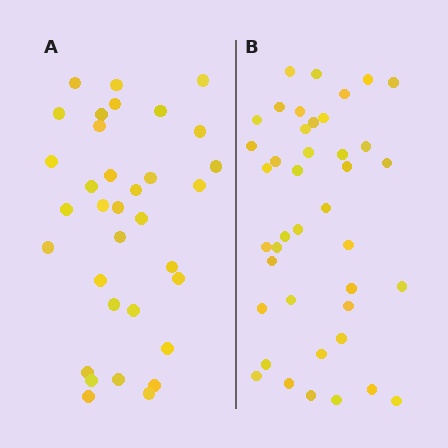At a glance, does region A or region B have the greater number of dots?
Region B (the right region) has more dots.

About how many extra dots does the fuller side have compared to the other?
Region B has roughly 8 or so more dots than region A.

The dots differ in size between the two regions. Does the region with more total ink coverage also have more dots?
No. Region A has more total ink coverage because its dots are larger, but region B actually contains more individual dots. Total area can be misleading — the number of items is what matters here.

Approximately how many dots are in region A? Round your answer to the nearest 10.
About 30 dots. (The exact count is 34, which rounds to 30.)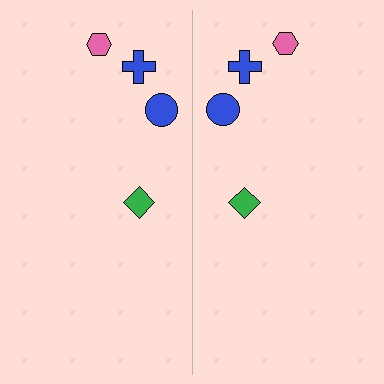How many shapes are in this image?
There are 8 shapes in this image.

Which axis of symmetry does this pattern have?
The pattern has a vertical axis of symmetry running through the center of the image.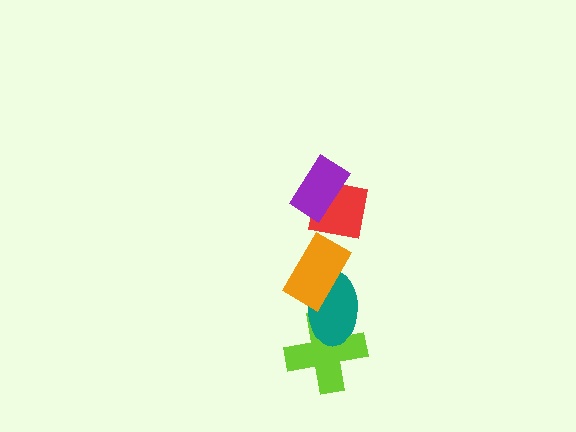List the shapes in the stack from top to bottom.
From top to bottom: the purple rectangle, the red square, the orange rectangle, the teal ellipse, the lime cross.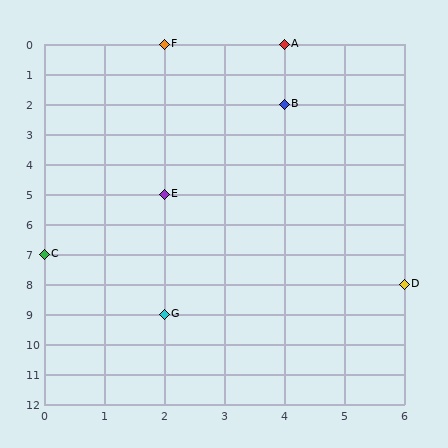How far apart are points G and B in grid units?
Points G and B are 2 columns and 7 rows apart (about 7.3 grid units diagonally).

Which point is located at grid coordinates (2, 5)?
Point E is at (2, 5).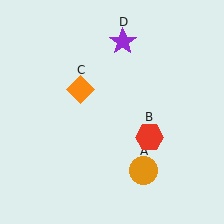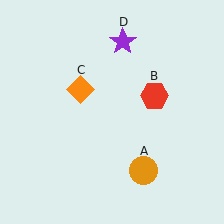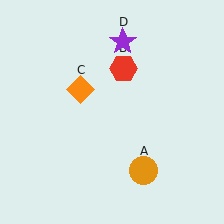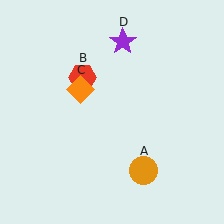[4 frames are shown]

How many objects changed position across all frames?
1 object changed position: red hexagon (object B).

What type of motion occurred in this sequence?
The red hexagon (object B) rotated counterclockwise around the center of the scene.